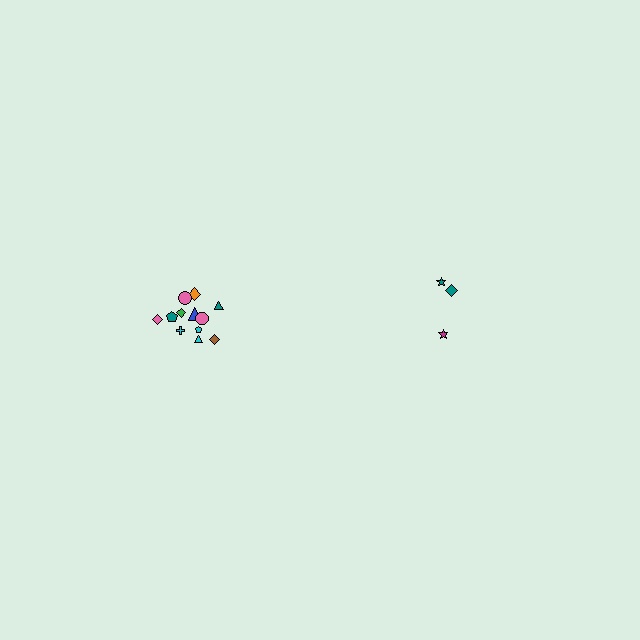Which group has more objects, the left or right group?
The left group.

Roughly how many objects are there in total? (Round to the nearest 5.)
Roughly 15 objects in total.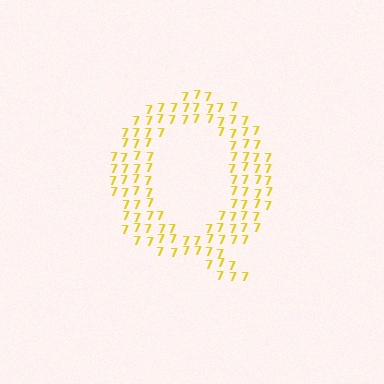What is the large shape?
The large shape is the letter Q.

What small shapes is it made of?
It is made of small digit 7's.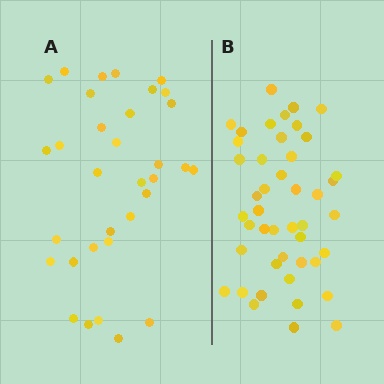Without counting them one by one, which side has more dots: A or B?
Region B (the right region) has more dots.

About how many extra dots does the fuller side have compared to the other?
Region B has roughly 12 or so more dots than region A.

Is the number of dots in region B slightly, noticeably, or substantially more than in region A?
Region B has noticeably more, but not dramatically so. The ratio is roughly 1.4 to 1.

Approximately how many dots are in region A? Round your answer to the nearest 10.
About 30 dots. (The exact count is 33, which rounds to 30.)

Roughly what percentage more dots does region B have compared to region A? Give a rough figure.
About 35% more.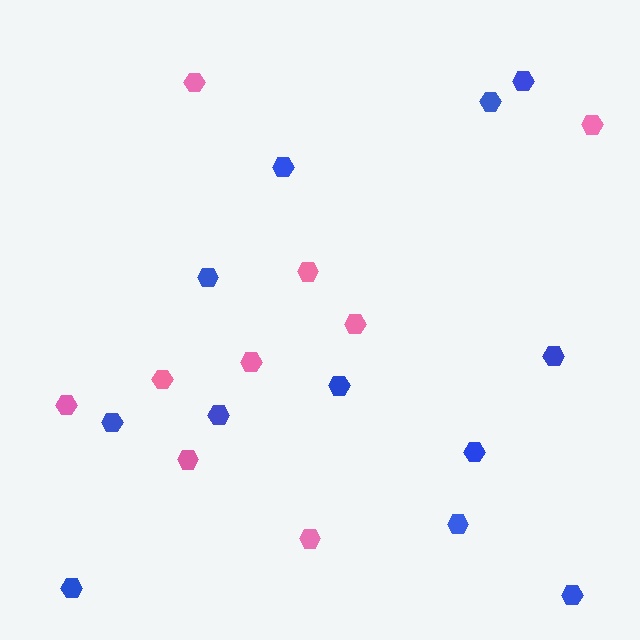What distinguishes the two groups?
There are 2 groups: one group of blue hexagons (12) and one group of pink hexagons (9).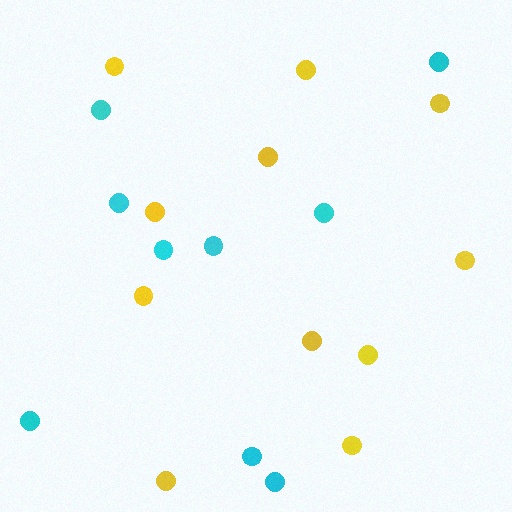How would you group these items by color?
There are 2 groups: one group of yellow circles (11) and one group of cyan circles (9).